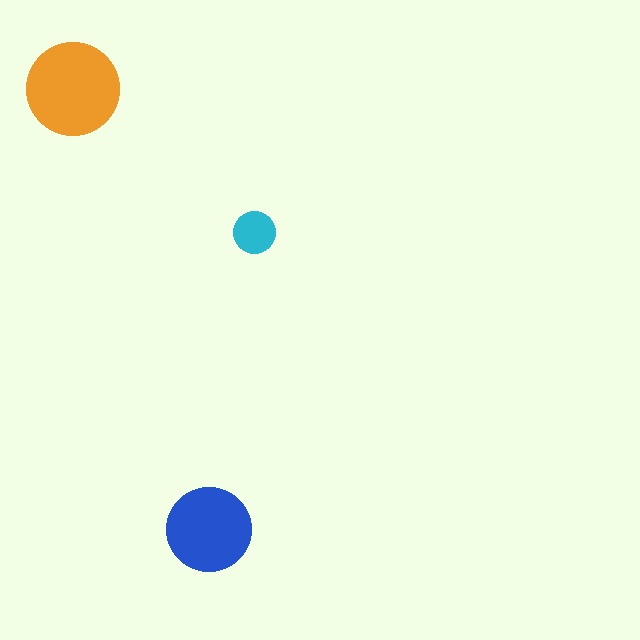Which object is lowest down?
The blue circle is bottommost.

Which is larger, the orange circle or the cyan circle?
The orange one.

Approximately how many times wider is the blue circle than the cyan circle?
About 2 times wider.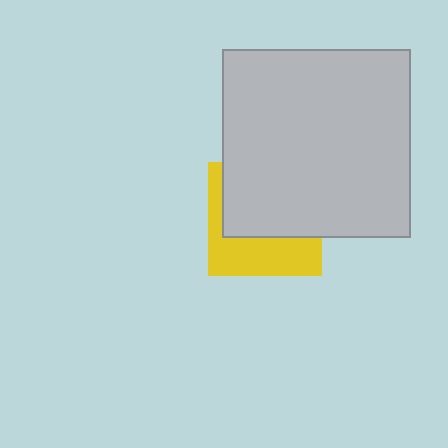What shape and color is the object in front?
The object in front is a light gray square.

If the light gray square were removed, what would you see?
You would see the complete yellow square.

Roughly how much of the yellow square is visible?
A small part of it is visible (roughly 42%).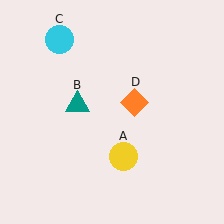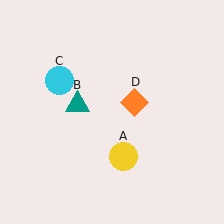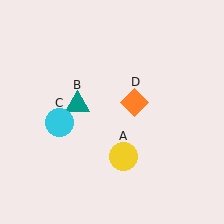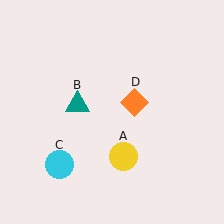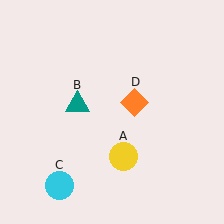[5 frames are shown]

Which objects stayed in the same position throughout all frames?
Yellow circle (object A) and teal triangle (object B) and orange diamond (object D) remained stationary.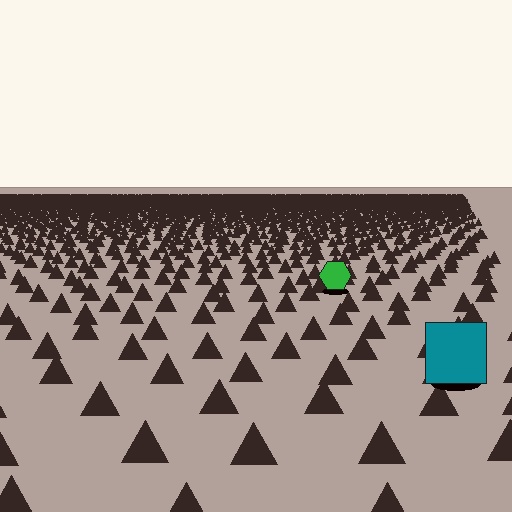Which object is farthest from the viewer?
The green hexagon is farthest from the viewer. It appears smaller and the ground texture around it is denser.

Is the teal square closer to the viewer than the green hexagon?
Yes. The teal square is closer — you can tell from the texture gradient: the ground texture is coarser near it.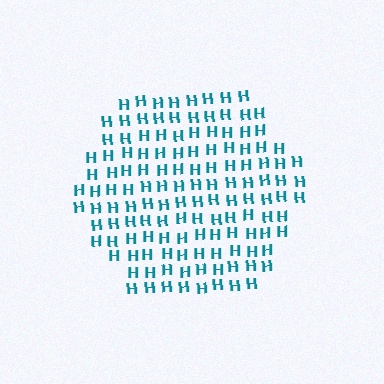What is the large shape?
The large shape is a hexagon.